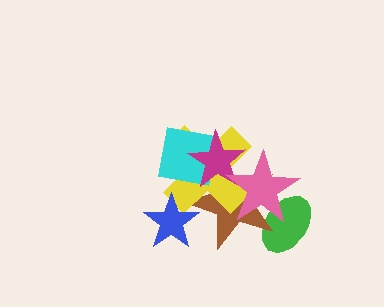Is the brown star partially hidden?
Yes, it is partially covered by another shape.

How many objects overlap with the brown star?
6 objects overlap with the brown star.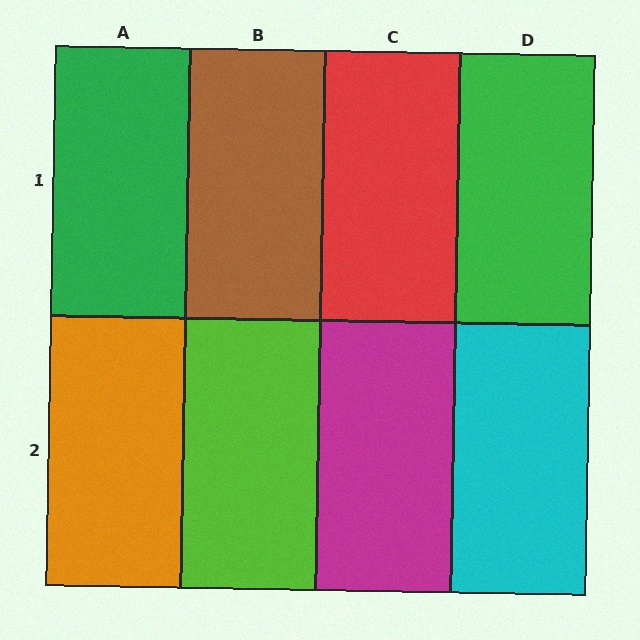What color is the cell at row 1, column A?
Green.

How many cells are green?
2 cells are green.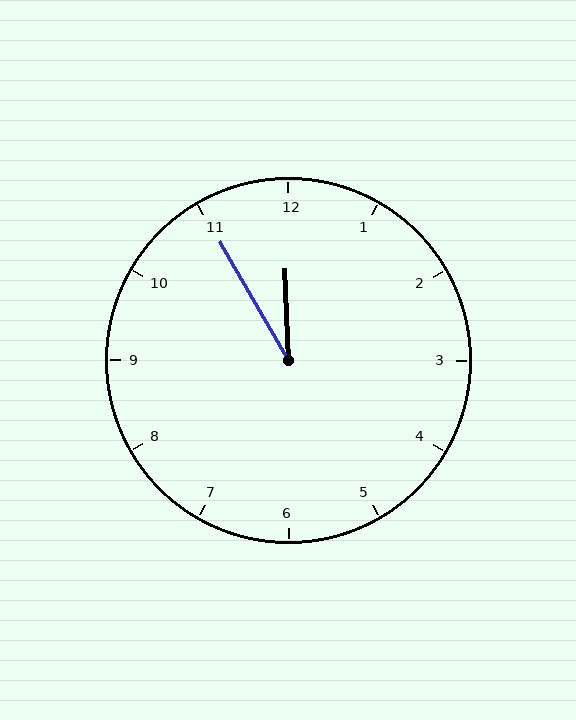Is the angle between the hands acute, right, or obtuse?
It is acute.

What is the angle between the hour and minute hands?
Approximately 28 degrees.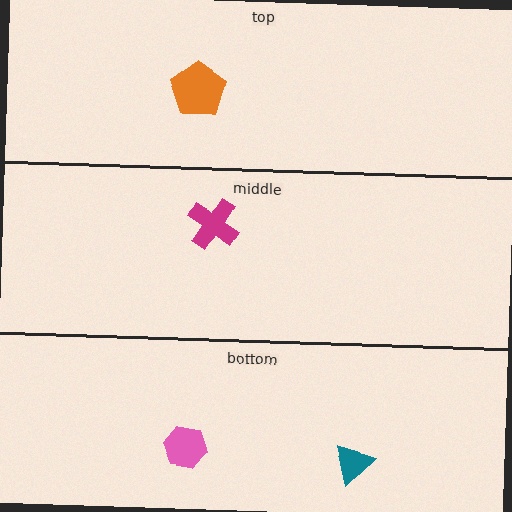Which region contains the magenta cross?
The middle region.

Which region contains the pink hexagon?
The bottom region.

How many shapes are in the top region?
1.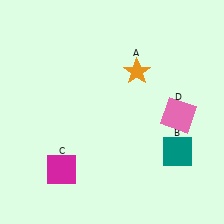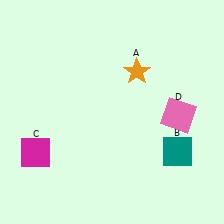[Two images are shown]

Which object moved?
The magenta square (C) moved left.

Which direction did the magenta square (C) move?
The magenta square (C) moved left.